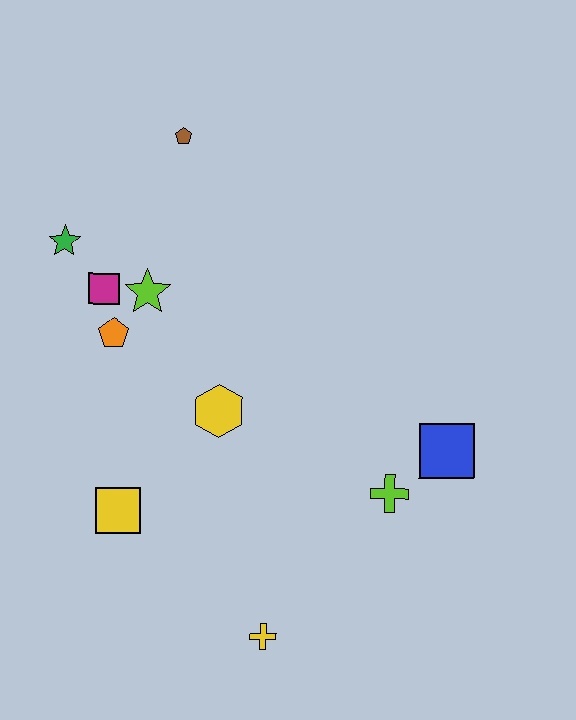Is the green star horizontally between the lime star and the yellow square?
No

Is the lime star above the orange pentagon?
Yes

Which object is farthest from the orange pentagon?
The blue square is farthest from the orange pentagon.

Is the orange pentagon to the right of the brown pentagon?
No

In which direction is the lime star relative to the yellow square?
The lime star is above the yellow square.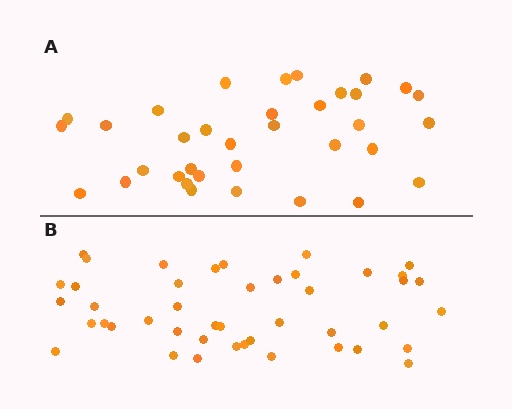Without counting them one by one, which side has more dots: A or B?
Region B (the bottom region) has more dots.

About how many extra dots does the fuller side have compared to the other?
Region B has roughly 8 or so more dots than region A.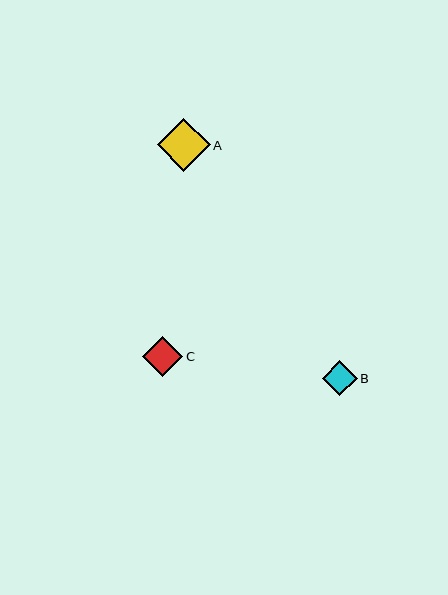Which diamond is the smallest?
Diamond B is the smallest with a size of approximately 35 pixels.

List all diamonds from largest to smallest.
From largest to smallest: A, C, B.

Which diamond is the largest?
Diamond A is the largest with a size of approximately 53 pixels.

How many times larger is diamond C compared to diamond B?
Diamond C is approximately 1.1 times the size of diamond B.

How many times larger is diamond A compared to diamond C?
Diamond A is approximately 1.3 times the size of diamond C.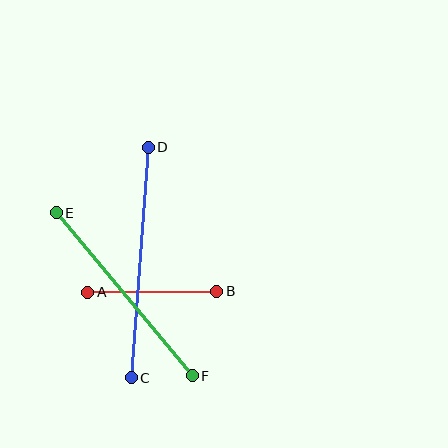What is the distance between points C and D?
The distance is approximately 231 pixels.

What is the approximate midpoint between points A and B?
The midpoint is at approximately (152, 292) pixels.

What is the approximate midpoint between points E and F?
The midpoint is at approximately (124, 294) pixels.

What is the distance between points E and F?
The distance is approximately 212 pixels.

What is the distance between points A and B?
The distance is approximately 129 pixels.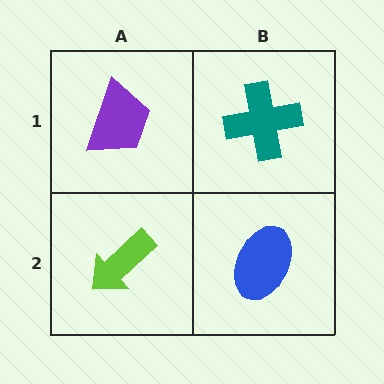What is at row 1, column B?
A teal cross.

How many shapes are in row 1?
2 shapes.